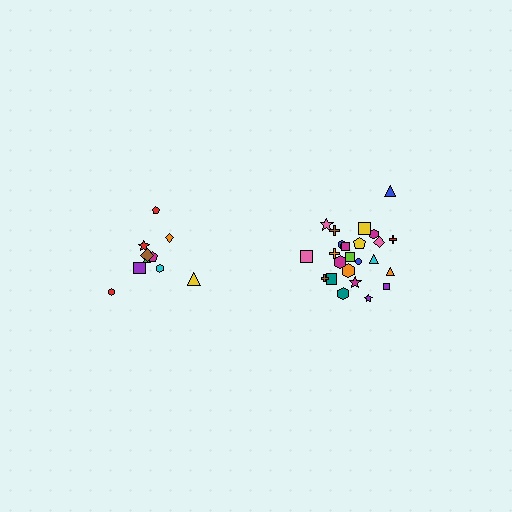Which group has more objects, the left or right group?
The right group.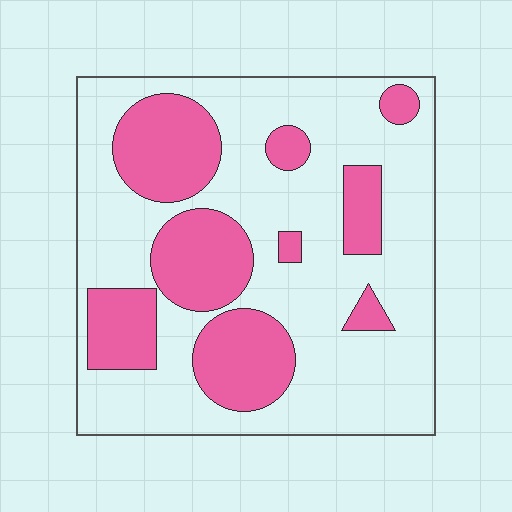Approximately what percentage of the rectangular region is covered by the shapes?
Approximately 30%.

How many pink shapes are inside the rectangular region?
9.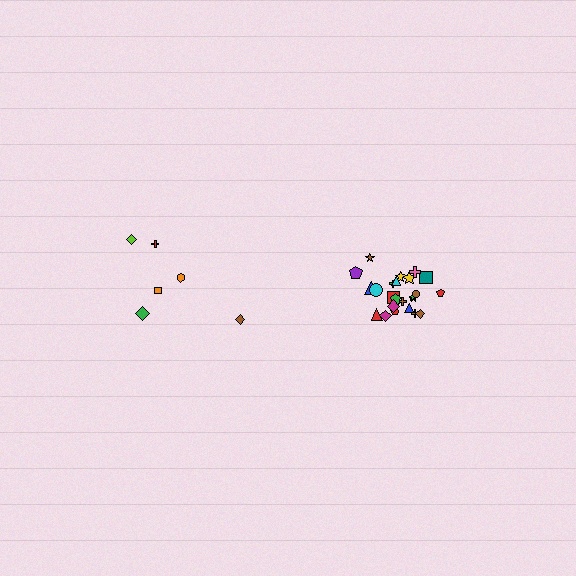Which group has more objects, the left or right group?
The right group.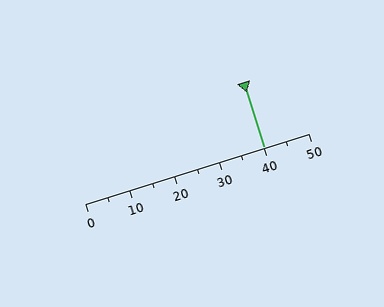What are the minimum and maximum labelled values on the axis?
The axis runs from 0 to 50.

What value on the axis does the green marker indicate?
The marker indicates approximately 40.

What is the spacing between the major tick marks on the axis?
The major ticks are spaced 10 apart.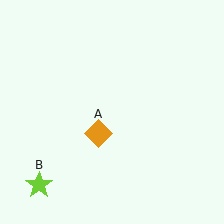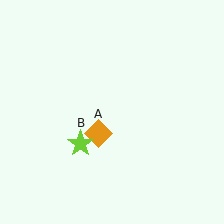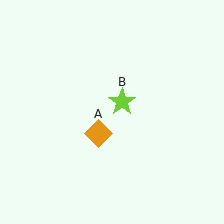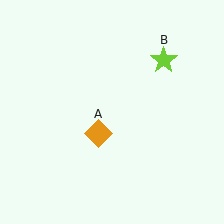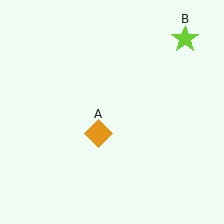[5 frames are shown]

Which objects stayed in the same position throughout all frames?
Orange diamond (object A) remained stationary.